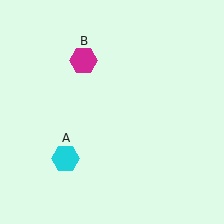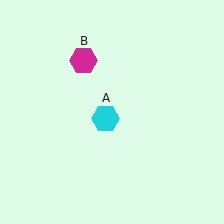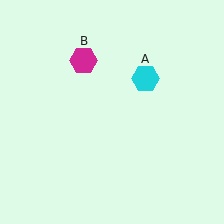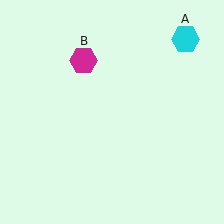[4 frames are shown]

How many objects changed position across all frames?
1 object changed position: cyan hexagon (object A).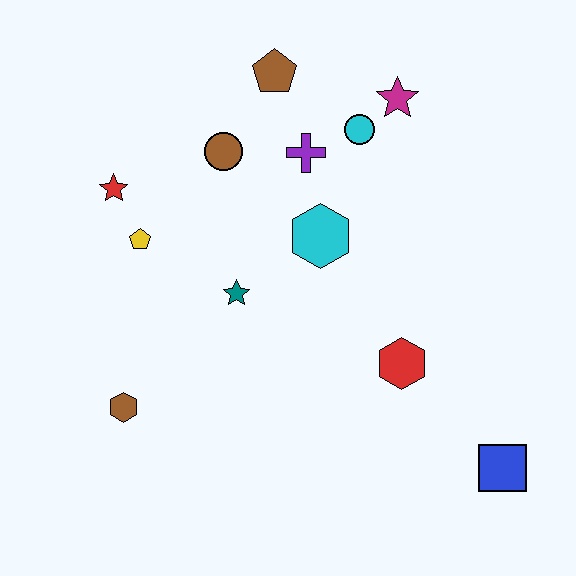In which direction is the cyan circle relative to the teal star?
The cyan circle is above the teal star.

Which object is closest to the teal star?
The cyan hexagon is closest to the teal star.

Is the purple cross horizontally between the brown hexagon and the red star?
No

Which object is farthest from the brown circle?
The blue square is farthest from the brown circle.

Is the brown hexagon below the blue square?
No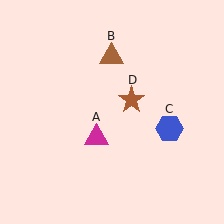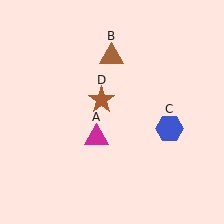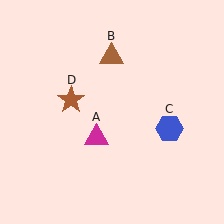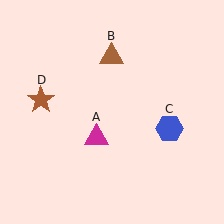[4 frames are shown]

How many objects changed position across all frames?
1 object changed position: brown star (object D).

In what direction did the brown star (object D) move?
The brown star (object D) moved left.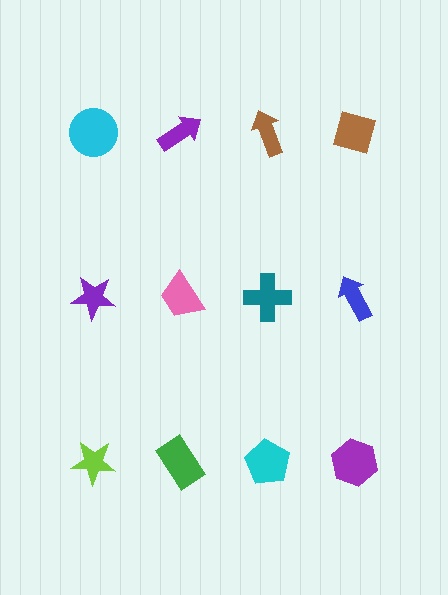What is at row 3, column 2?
A green rectangle.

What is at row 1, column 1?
A cyan circle.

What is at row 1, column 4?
A brown square.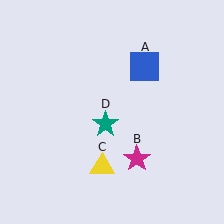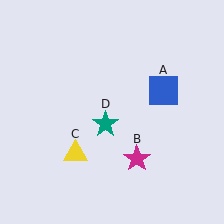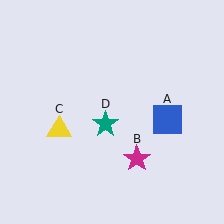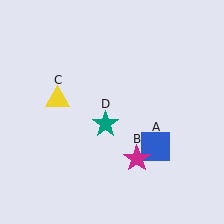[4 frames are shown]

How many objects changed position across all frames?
2 objects changed position: blue square (object A), yellow triangle (object C).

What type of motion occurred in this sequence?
The blue square (object A), yellow triangle (object C) rotated clockwise around the center of the scene.